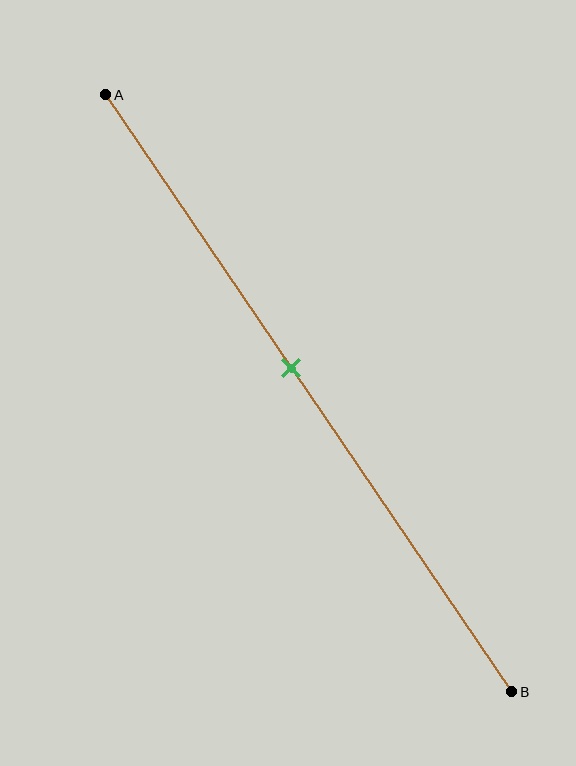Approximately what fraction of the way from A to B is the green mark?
The green mark is approximately 45% of the way from A to B.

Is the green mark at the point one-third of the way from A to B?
No, the mark is at about 45% from A, not at the 33% one-third point.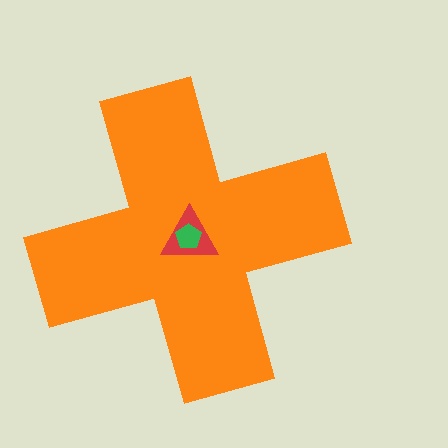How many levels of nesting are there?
3.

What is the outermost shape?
The orange cross.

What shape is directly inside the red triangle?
The green pentagon.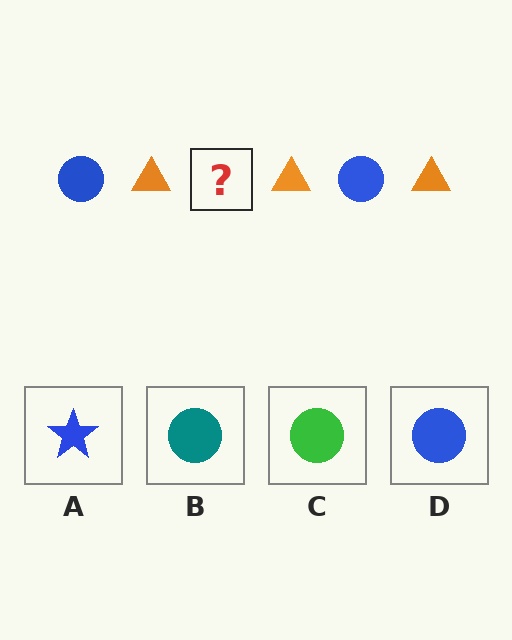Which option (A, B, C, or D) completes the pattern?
D.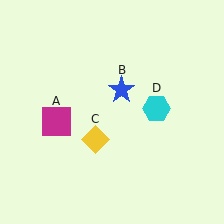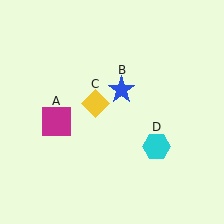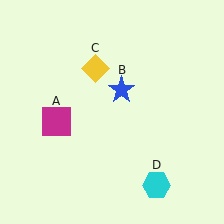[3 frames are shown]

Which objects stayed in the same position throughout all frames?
Magenta square (object A) and blue star (object B) remained stationary.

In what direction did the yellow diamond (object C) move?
The yellow diamond (object C) moved up.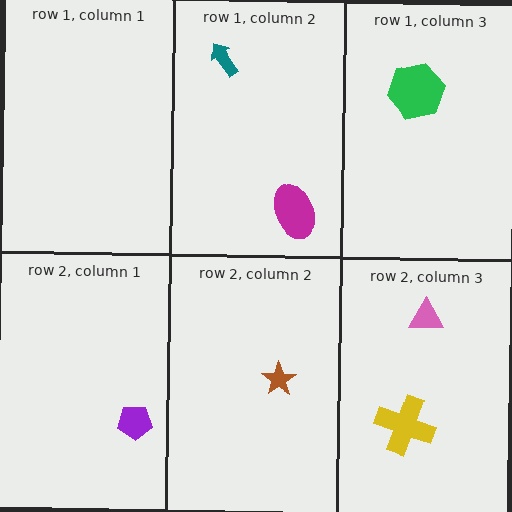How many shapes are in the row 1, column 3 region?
1.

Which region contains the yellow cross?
The row 2, column 3 region.